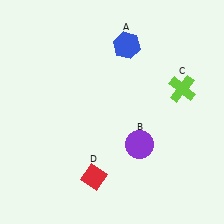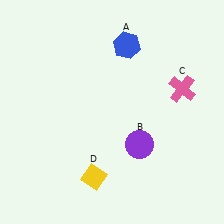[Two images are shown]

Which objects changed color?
C changed from lime to pink. D changed from red to yellow.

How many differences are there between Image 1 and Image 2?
There are 2 differences between the two images.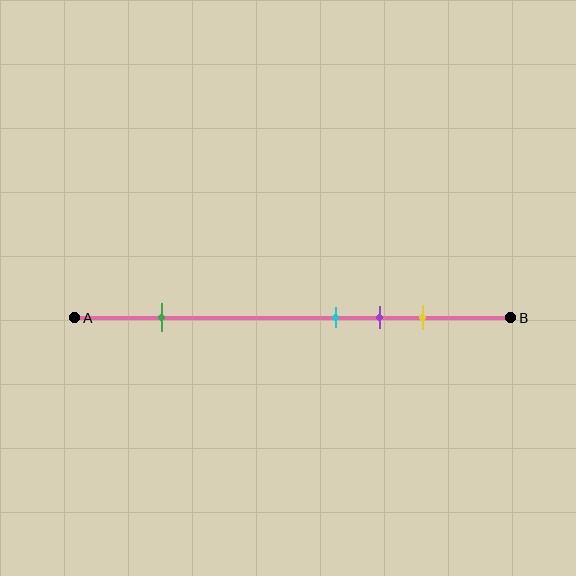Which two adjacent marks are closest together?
The cyan and purple marks are the closest adjacent pair.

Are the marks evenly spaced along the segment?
No, the marks are not evenly spaced.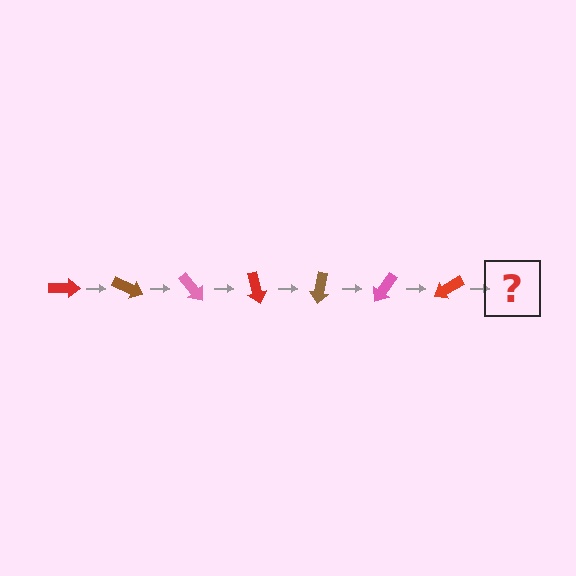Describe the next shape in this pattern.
It should be a brown arrow, rotated 175 degrees from the start.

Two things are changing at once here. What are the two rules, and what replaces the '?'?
The two rules are that it rotates 25 degrees each step and the color cycles through red, brown, and pink. The '?' should be a brown arrow, rotated 175 degrees from the start.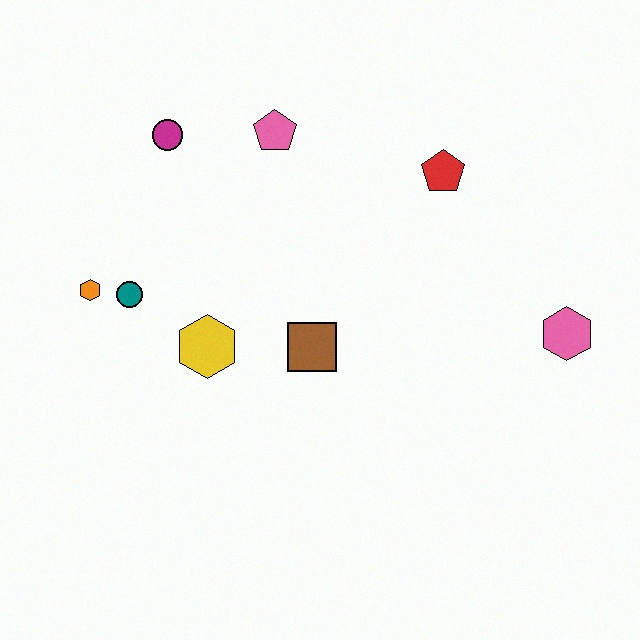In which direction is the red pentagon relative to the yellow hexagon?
The red pentagon is to the right of the yellow hexagon.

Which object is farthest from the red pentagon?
The orange hexagon is farthest from the red pentagon.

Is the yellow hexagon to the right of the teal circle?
Yes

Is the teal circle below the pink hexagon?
No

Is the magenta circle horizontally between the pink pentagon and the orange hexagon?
Yes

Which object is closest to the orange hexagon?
The teal circle is closest to the orange hexagon.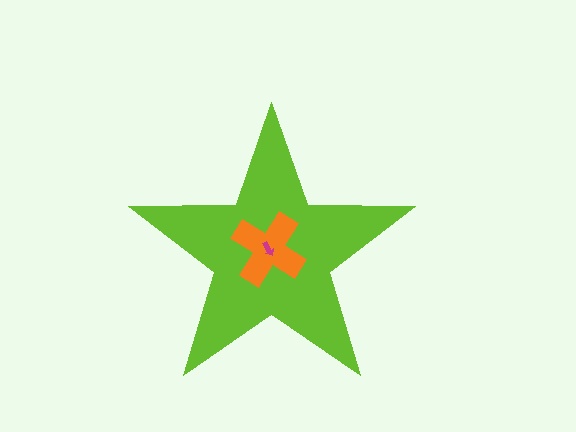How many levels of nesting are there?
3.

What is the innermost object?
The magenta arrow.